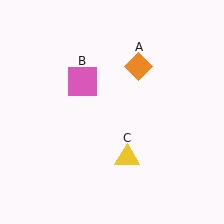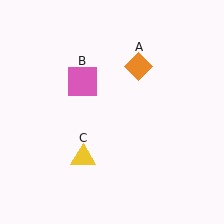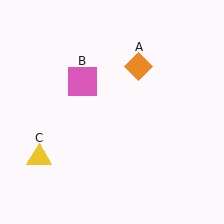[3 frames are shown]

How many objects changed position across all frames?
1 object changed position: yellow triangle (object C).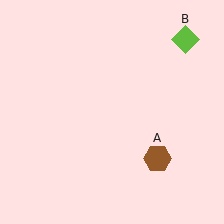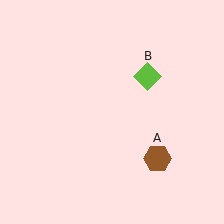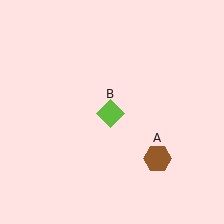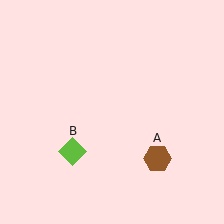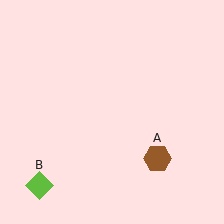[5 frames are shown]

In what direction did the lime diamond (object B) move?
The lime diamond (object B) moved down and to the left.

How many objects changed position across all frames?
1 object changed position: lime diamond (object B).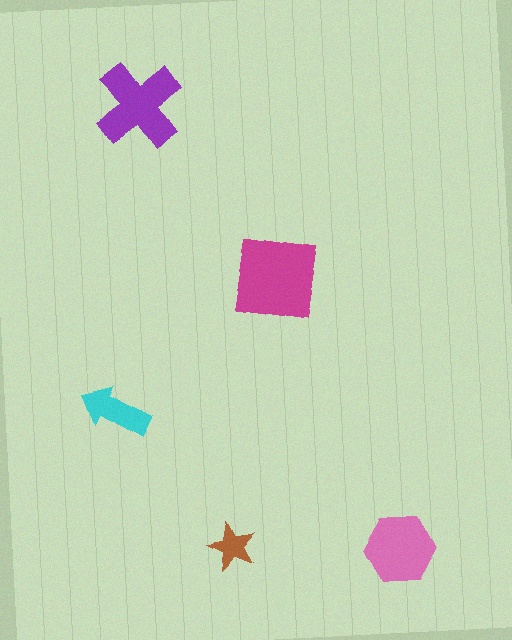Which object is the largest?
The magenta square.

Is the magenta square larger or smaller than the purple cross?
Larger.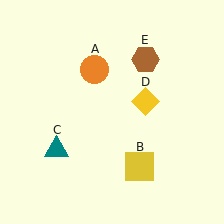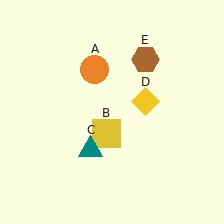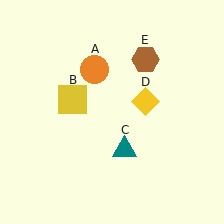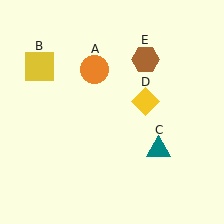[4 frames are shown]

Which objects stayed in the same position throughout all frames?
Orange circle (object A) and yellow diamond (object D) and brown hexagon (object E) remained stationary.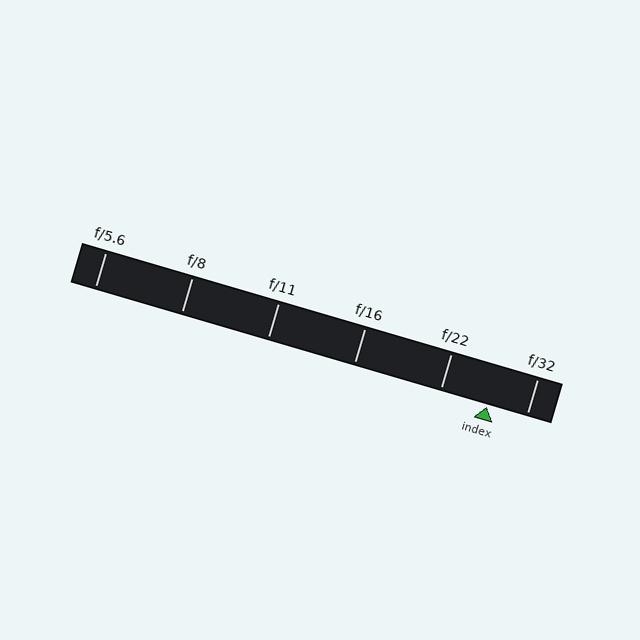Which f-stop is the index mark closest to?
The index mark is closest to f/32.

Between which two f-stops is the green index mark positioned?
The index mark is between f/22 and f/32.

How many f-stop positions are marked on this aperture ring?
There are 6 f-stop positions marked.